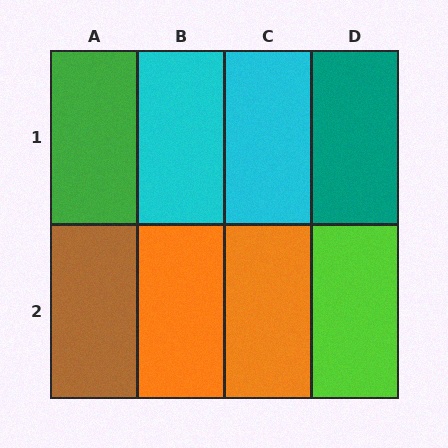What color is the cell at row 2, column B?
Orange.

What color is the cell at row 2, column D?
Lime.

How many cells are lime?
1 cell is lime.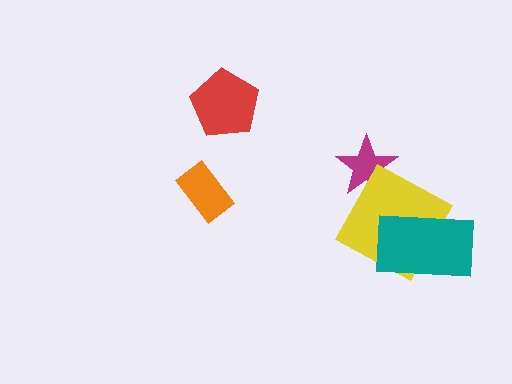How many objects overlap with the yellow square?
2 objects overlap with the yellow square.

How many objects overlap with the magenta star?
1 object overlaps with the magenta star.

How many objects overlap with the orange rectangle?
0 objects overlap with the orange rectangle.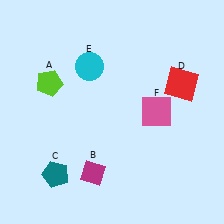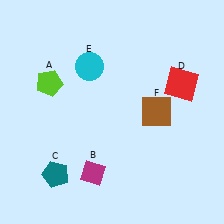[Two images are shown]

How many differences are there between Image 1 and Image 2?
There is 1 difference between the two images.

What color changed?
The square (F) changed from pink in Image 1 to brown in Image 2.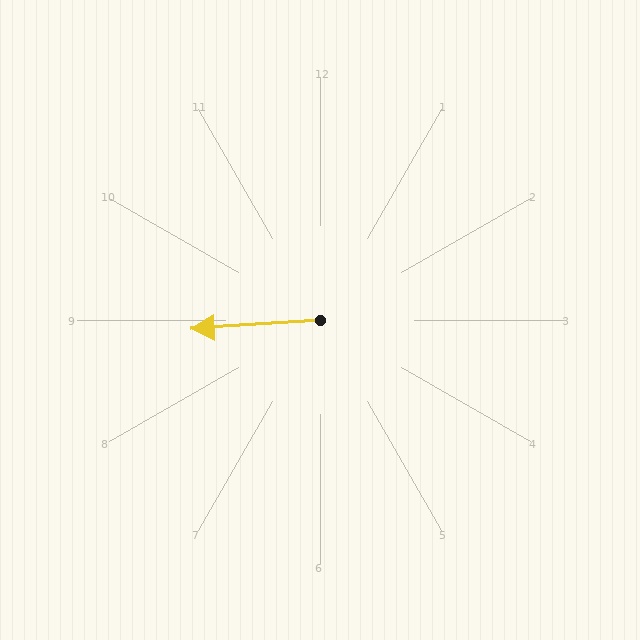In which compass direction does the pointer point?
West.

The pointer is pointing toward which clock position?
Roughly 9 o'clock.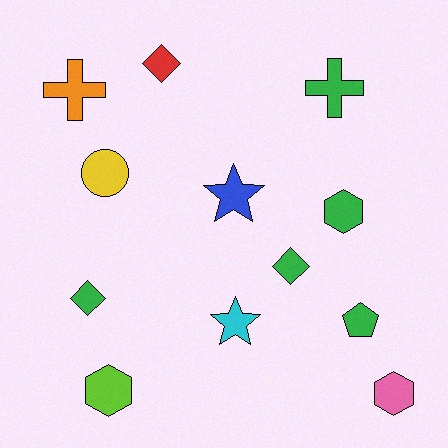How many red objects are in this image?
There is 1 red object.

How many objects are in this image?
There are 12 objects.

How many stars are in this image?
There are 2 stars.